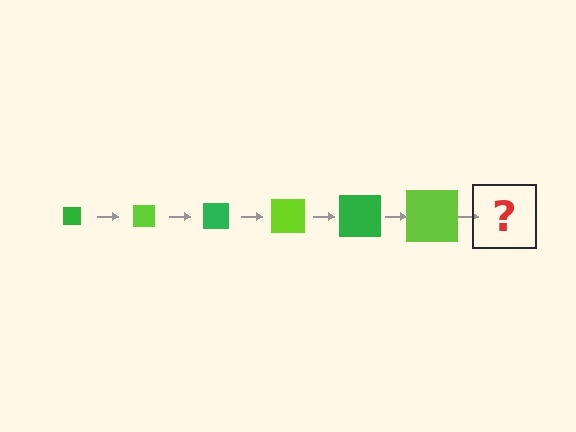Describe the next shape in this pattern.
It should be a green square, larger than the previous one.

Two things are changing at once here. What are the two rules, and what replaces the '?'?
The two rules are that the square grows larger each step and the color cycles through green and lime. The '?' should be a green square, larger than the previous one.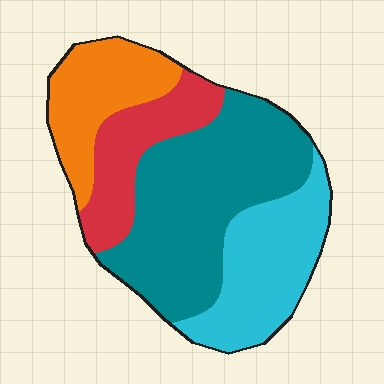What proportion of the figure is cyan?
Cyan covers 24% of the figure.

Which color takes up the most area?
Teal, at roughly 40%.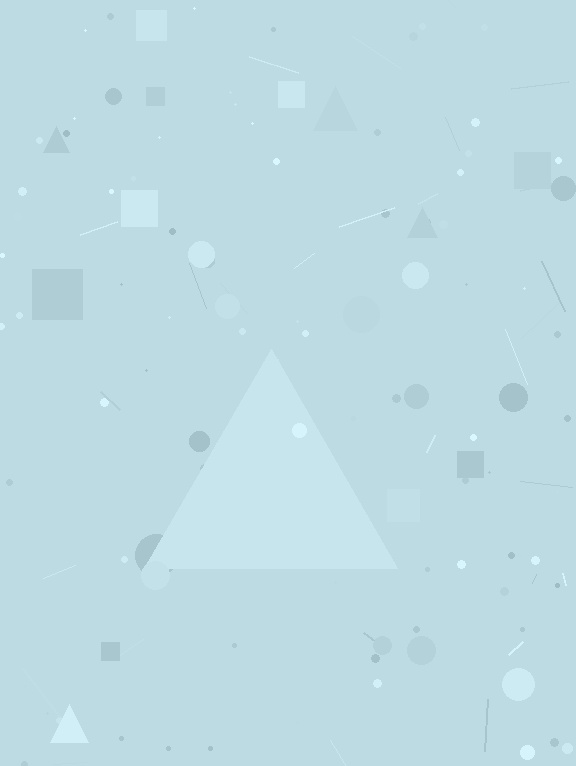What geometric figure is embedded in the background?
A triangle is embedded in the background.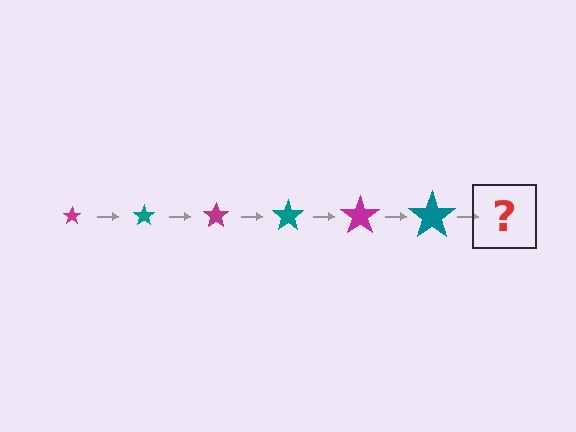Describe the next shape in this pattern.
It should be a magenta star, larger than the previous one.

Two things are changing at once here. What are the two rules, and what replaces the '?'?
The two rules are that the star grows larger each step and the color cycles through magenta and teal. The '?' should be a magenta star, larger than the previous one.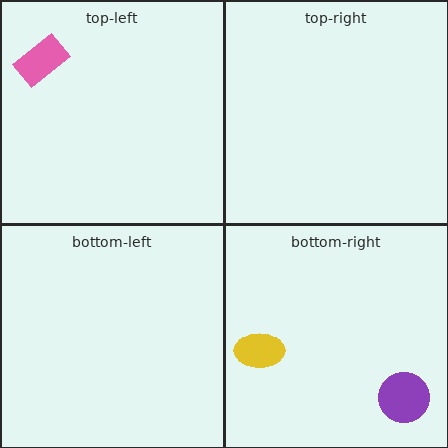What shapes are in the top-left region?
The pink rectangle.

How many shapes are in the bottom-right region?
2.